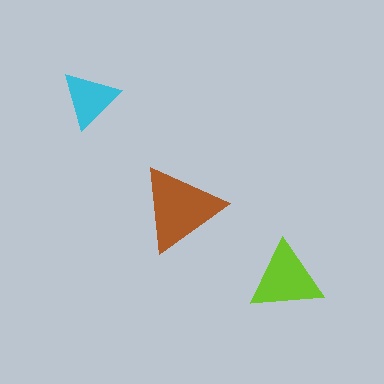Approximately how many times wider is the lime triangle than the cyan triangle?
About 1.5 times wider.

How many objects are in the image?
There are 3 objects in the image.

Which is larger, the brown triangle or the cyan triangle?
The brown one.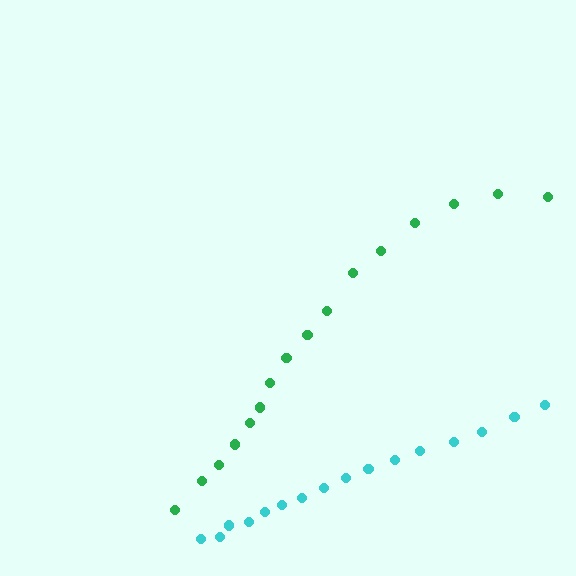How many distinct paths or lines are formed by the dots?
There are 2 distinct paths.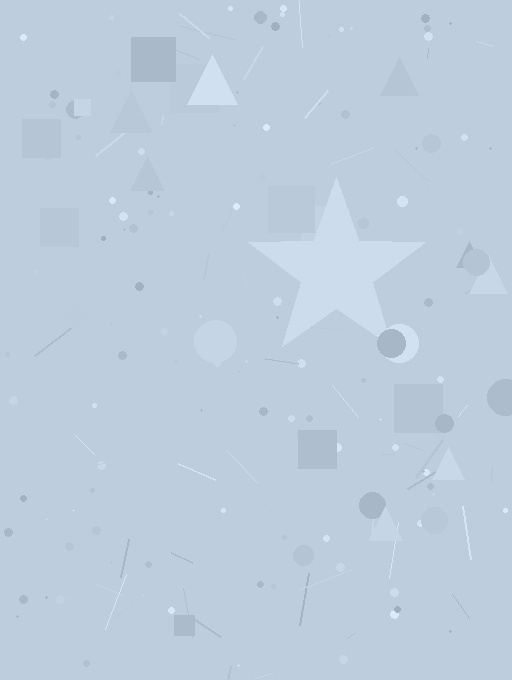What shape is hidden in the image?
A star is hidden in the image.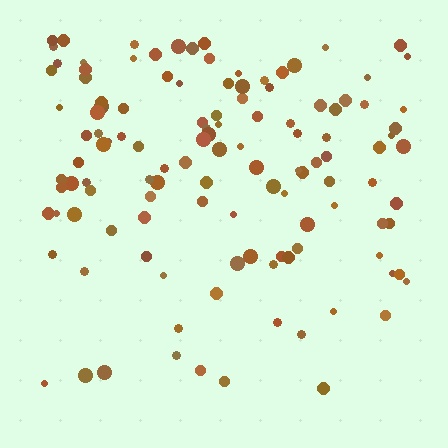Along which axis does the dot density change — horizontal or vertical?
Vertical.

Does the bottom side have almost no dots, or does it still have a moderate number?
Still a moderate number, just noticeably fewer than the top.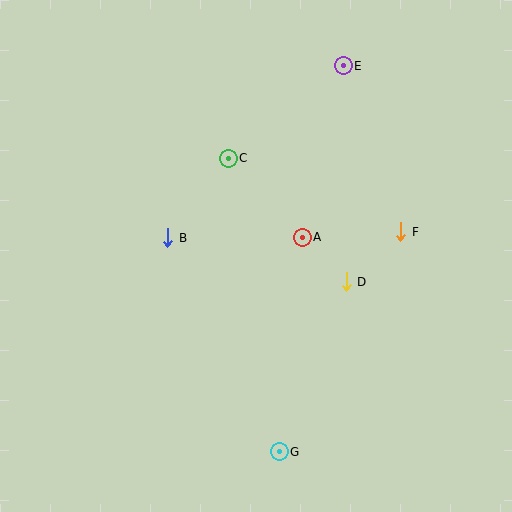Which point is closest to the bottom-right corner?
Point G is closest to the bottom-right corner.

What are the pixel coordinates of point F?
Point F is at (401, 232).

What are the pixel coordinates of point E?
Point E is at (343, 66).